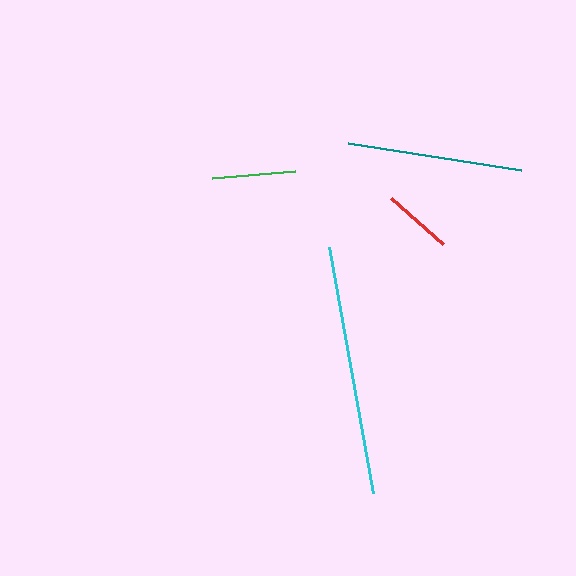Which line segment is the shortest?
The red line is the shortest at approximately 70 pixels.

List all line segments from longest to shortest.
From longest to shortest: cyan, teal, green, red.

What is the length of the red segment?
The red segment is approximately 70 pixels long.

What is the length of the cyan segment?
The cyan segment is approximately 250 pixels long.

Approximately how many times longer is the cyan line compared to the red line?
The cyan line is approximately 3.6 times the length of the red line.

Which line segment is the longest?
The cyan line is the longest at approximately 250 pixels.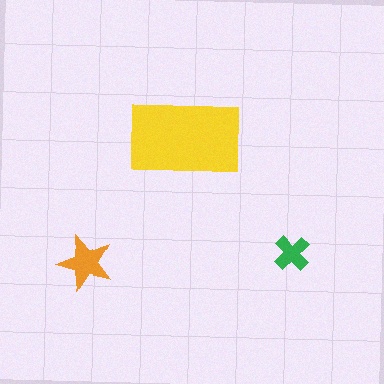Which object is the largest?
The yellow rectangle.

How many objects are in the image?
There are 3 objects in the image.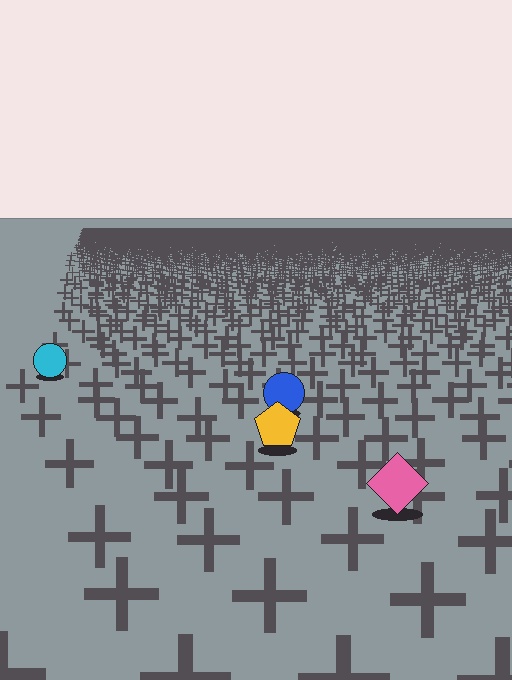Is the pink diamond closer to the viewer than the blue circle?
Yes. The pink diamond is closer — you can tell from the texture gradient: the ground texture is coarser near it.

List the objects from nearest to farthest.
From nearest to farthest: the pink diamond, the yellow pentagon, the blue circle, the cyan circle.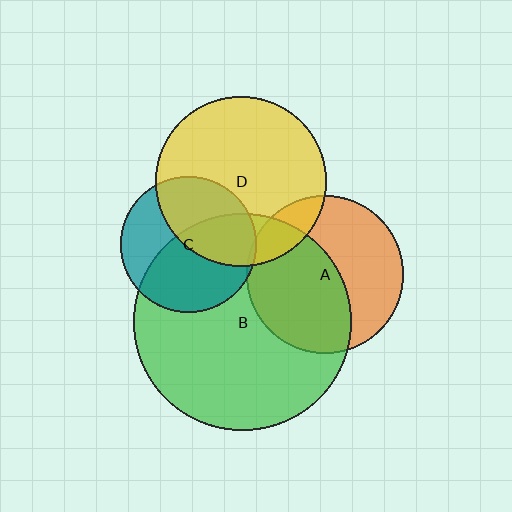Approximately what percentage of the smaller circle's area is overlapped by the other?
Approximately 5%.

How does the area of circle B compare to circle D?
Approximately 1.6 times.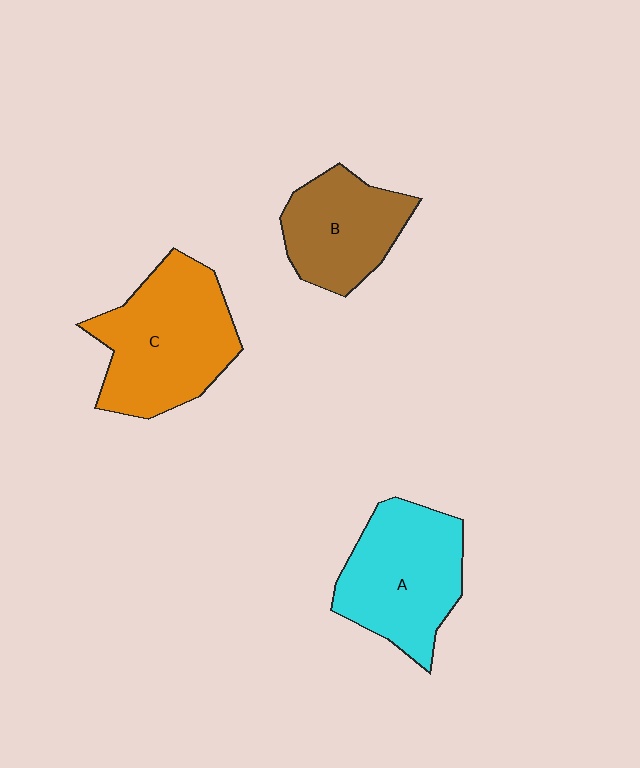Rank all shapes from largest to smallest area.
From largest to smallest: C (orange), A (cyan), B (brown).